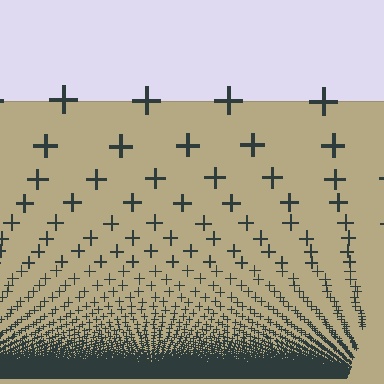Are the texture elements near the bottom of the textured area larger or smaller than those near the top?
Smaller. The gradient is inverted — elements near the bottom are smaller and denser.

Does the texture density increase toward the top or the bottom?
Density increases toward the bottom.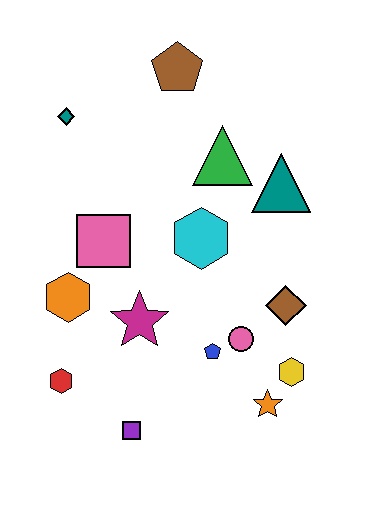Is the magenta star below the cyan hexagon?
Yes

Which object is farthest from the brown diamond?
The teal diamond is farthest from the brown diamond.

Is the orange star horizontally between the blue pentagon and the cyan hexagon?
No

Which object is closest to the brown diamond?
The pink circle is closest to the brown diamond.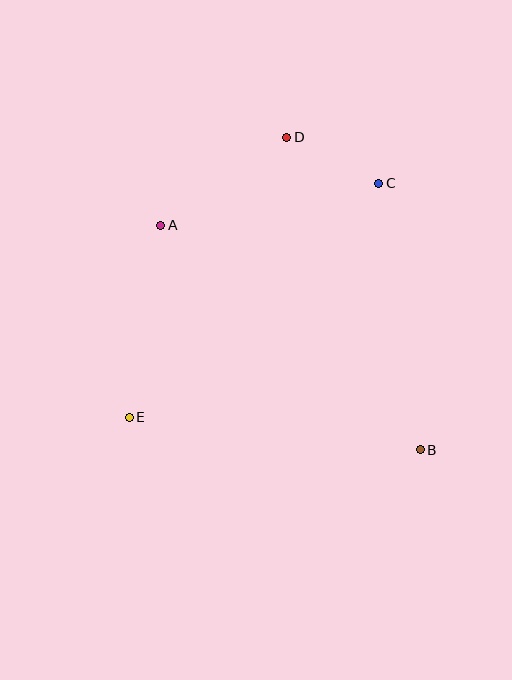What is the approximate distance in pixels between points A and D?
The distance between A and D is approximately 154 pixels.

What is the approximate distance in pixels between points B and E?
The distance between B and E is approximately 293 pixels.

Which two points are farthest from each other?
Points A and B are farthest from each other.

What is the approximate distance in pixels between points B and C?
The distance between B and C is approximately 270 pixels.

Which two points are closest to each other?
Points C and D are closest to each other.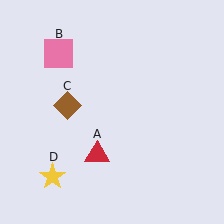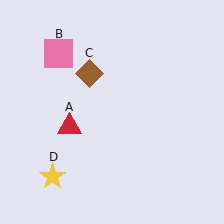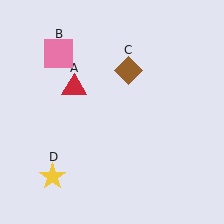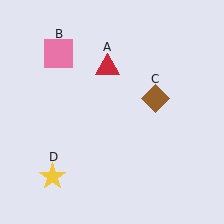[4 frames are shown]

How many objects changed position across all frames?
2 objects changed position: red triangle (object A), brown diamond (object C).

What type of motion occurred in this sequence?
The red triangle (object A), brown diamond (object C) rotated clockwise around the center of the scene.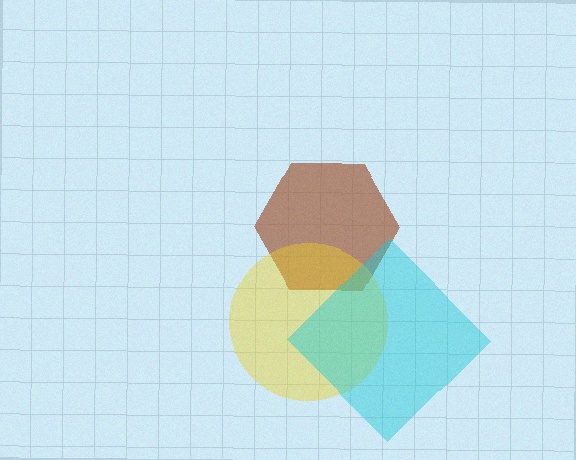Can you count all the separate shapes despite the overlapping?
Yes, there are 3 separate shapes.